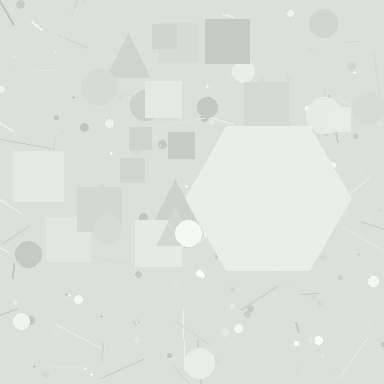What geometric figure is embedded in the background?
A hexagon is embedded in the background.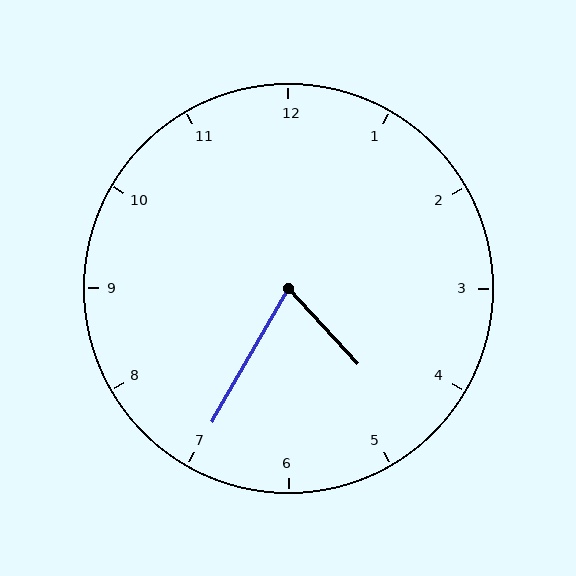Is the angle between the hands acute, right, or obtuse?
It is acute.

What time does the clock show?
4:35.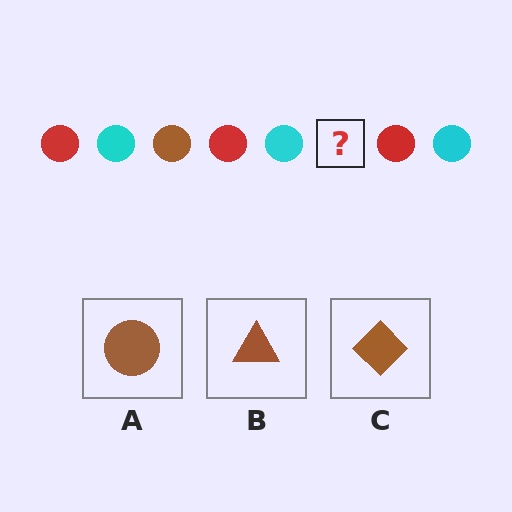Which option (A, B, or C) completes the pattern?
A.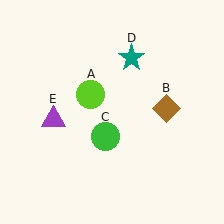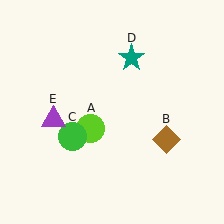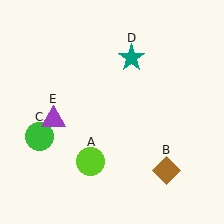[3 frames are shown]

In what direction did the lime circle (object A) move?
The lime circle (object A) moved down.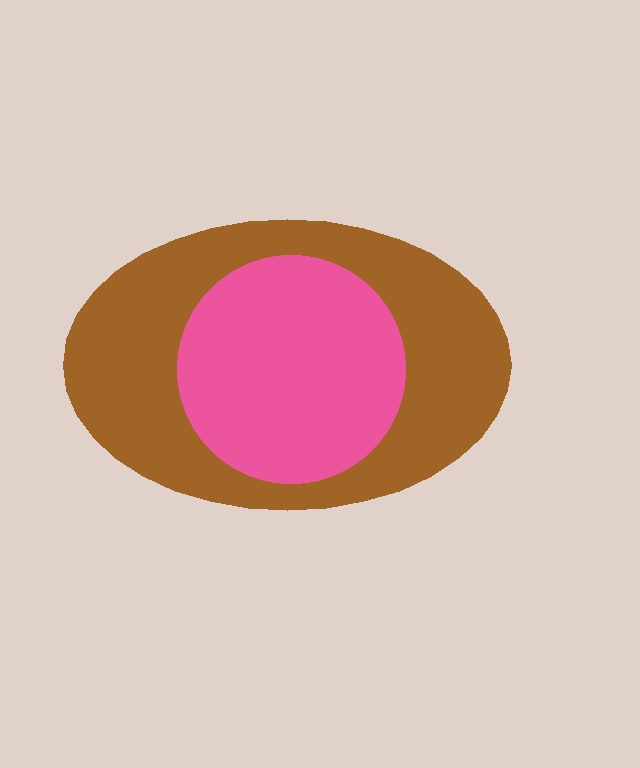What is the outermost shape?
The brown ellipse.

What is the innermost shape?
The pink circle.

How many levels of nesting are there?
2.